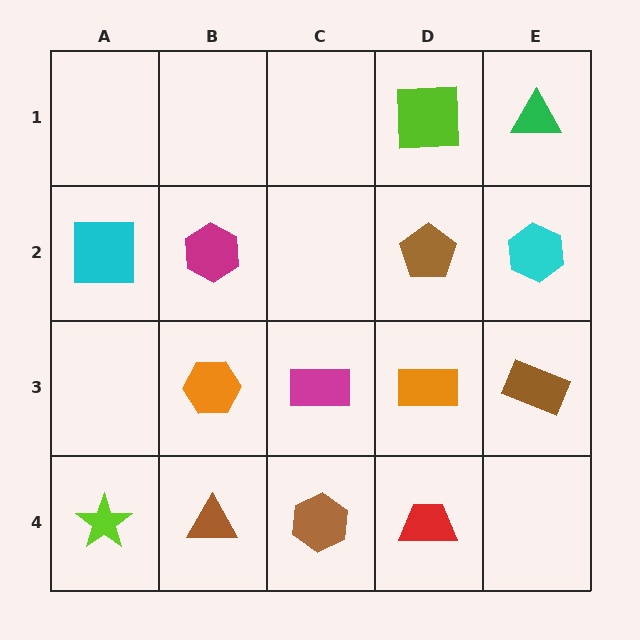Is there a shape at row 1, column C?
No, that cell is empty.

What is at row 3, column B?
An orange hexagon.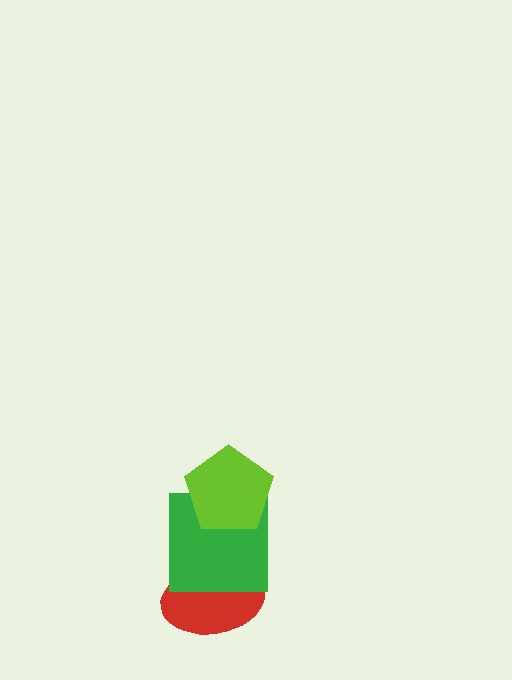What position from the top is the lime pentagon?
The lime pentagon is 1st from the top.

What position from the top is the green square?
The green square is 2nd from the top.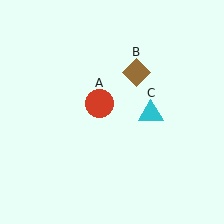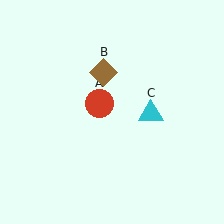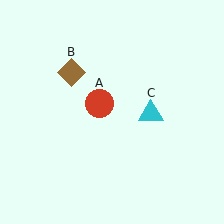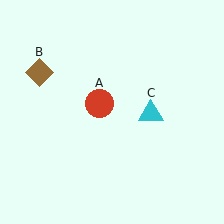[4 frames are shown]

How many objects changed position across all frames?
1 object changed position: brown diamond (object B).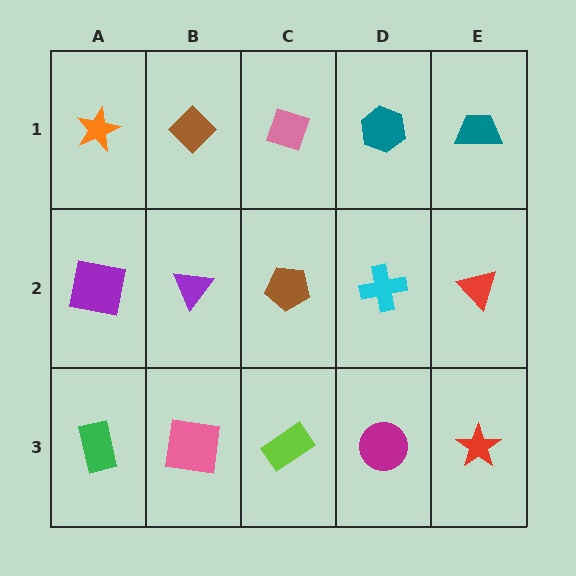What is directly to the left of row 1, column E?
A teal hexagon.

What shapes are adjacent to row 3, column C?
A brown pentagon (row 2, column C), a pink square (row 3, column B), a magenta circle (row 3, column D).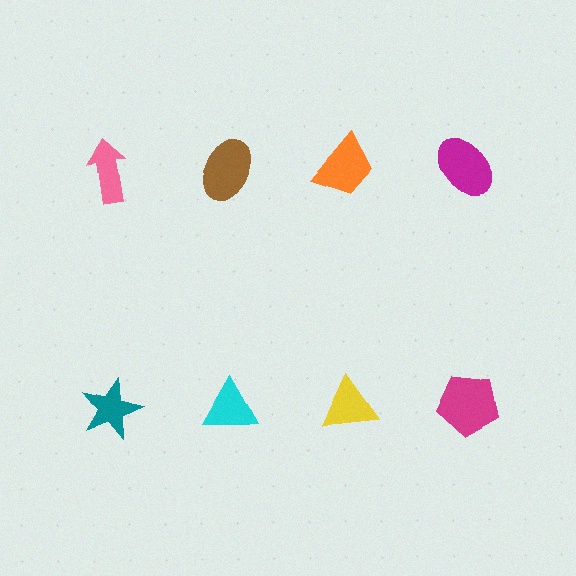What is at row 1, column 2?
A brown ellipse.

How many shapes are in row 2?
4 shapes.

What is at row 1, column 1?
A pink arrow.